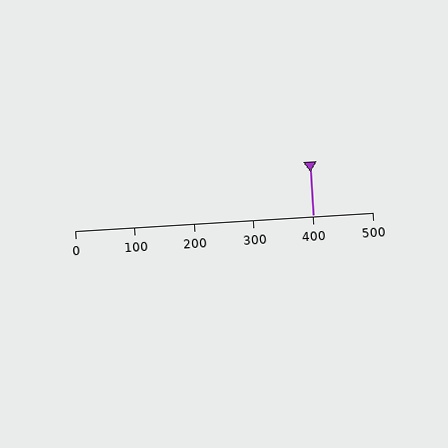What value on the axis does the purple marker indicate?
The marker indicates approximately 400.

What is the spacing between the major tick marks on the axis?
The major ticks are spaced 100 apart.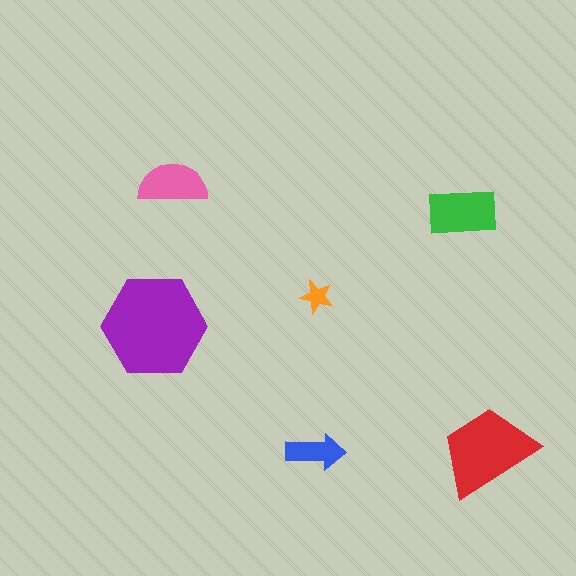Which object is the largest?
The purple hexagon.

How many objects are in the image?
There are 6 objects in the image.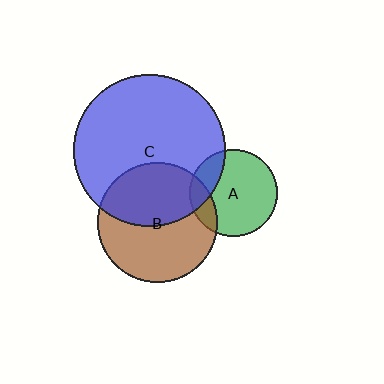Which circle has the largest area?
Circle C (blue).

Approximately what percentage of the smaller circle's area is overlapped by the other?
Approximately 45%.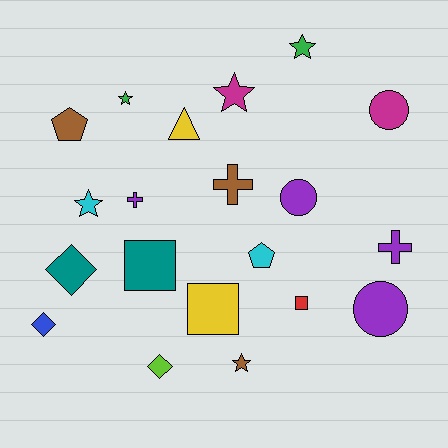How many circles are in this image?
There are 3 circles.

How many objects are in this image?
There are 20 objects.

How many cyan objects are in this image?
There are 2 cyan objects.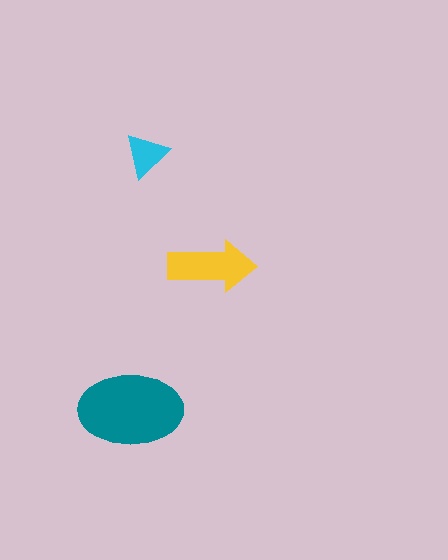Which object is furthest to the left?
The teal ellipse is leftmost.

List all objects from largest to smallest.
The teal ellipse, the yellow arrow, the cyan triangle.